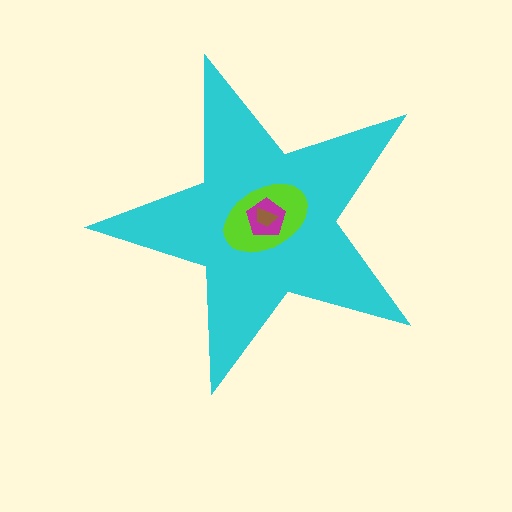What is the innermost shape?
The brown trapezoid.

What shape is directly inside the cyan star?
The lime ellipse.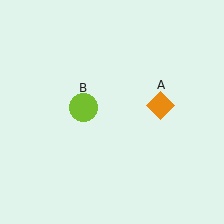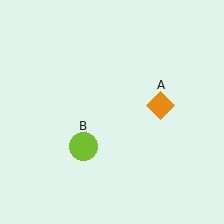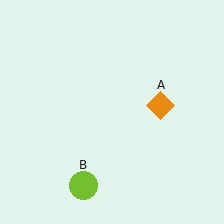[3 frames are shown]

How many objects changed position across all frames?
1 object changed position: lime circle (object B).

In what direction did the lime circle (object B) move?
The lime circle (object B) moved down.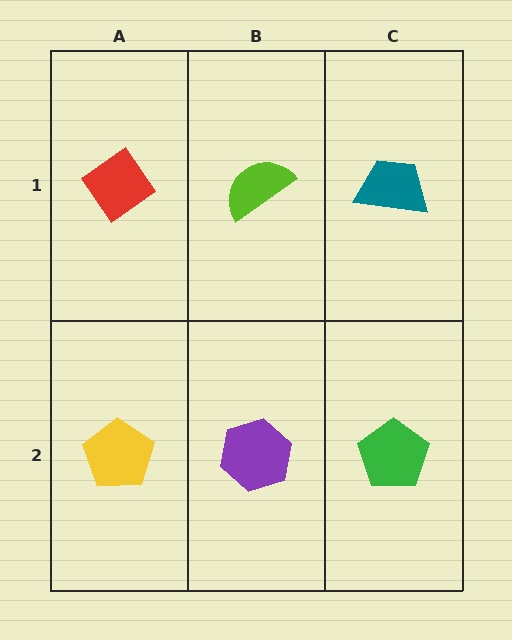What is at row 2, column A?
A yellow pentagon.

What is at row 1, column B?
A lime semicircle.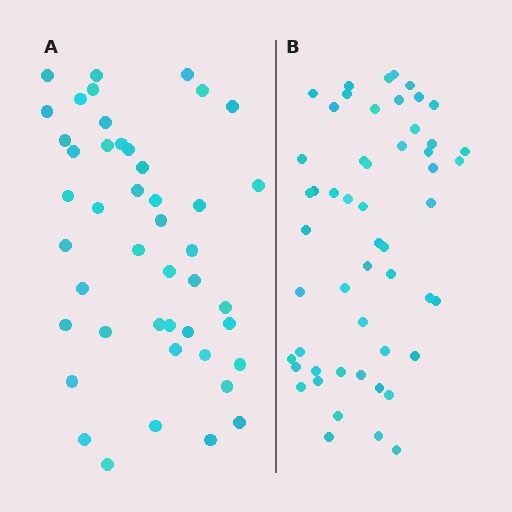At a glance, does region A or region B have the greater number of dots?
Region B (the right region) has more dots.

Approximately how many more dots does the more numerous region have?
Region B has roughly 8 or so more dots than region A.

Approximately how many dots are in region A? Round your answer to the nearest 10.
About 40 dots. (The exact count is 45, which rounds to 40.)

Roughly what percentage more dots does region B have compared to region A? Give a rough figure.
About 20% more.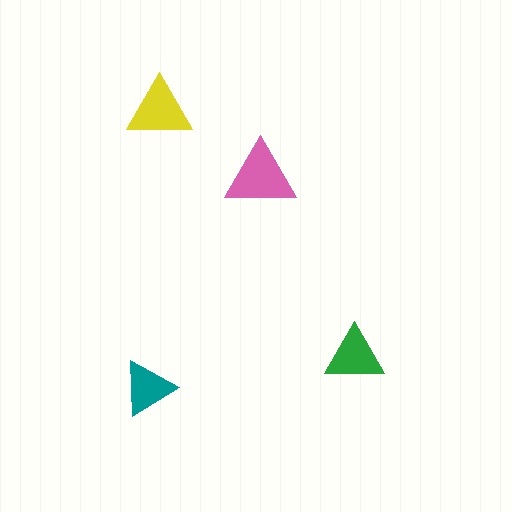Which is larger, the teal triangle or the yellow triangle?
The yellow one.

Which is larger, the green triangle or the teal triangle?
The green one.